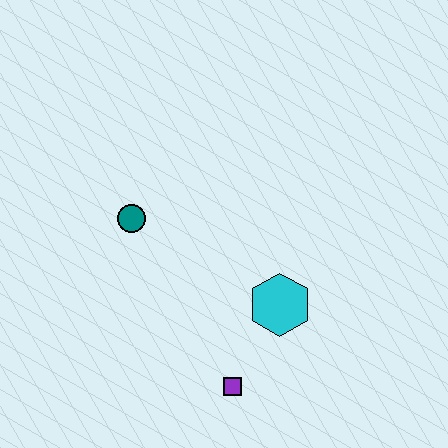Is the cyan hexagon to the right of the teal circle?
Yes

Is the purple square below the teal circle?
Yes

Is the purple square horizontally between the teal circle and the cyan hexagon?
Yes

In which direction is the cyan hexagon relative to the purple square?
The cyan hexagon is above the purple square.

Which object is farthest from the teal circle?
The purple square is farthest from the teal circle.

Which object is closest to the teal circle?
The cyan hexagon is closest to the teal circle.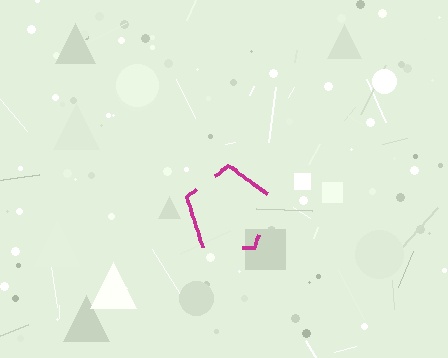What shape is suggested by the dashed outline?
The dashed outline suggests a pentagon.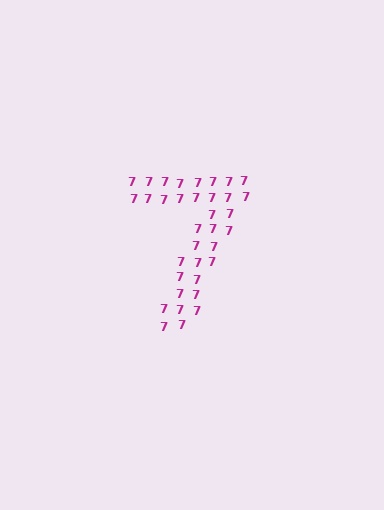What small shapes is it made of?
It is made of small digit 7's.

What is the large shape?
The large shape is the digit 7.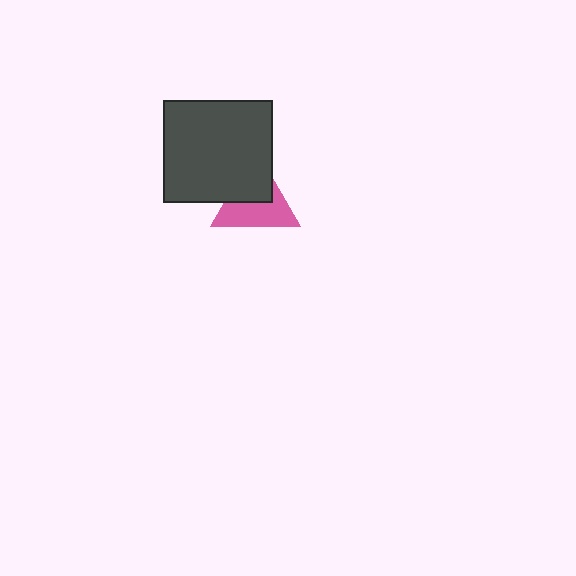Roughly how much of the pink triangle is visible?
About half of it is visible (roughly 56%).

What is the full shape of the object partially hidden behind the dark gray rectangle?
The partially hidden object is a pink triangle.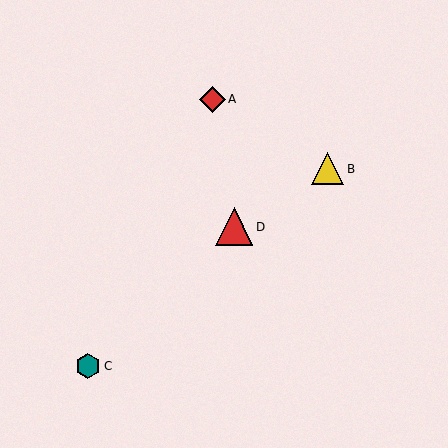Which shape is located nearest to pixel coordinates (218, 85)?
The red diamond (labeled A) at (212, 99) is nearest to that location.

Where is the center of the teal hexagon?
The center of the teal hexagon is at (88, 366).